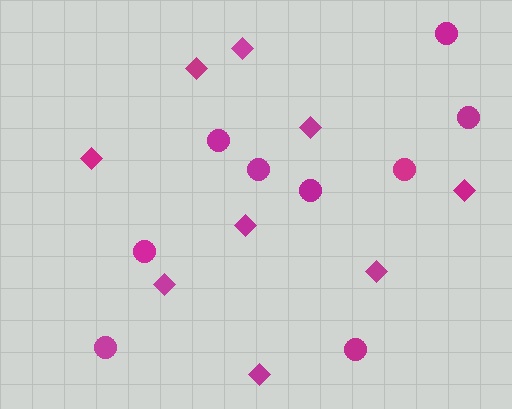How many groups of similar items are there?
There are 2 groups: one group of diamonds (9) and one group of circles (9).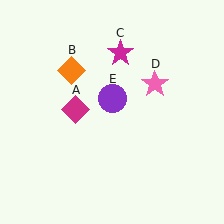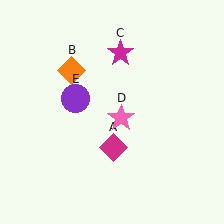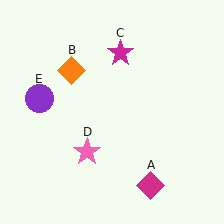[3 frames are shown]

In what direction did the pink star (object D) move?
The pink star (object D) moved down and to the left.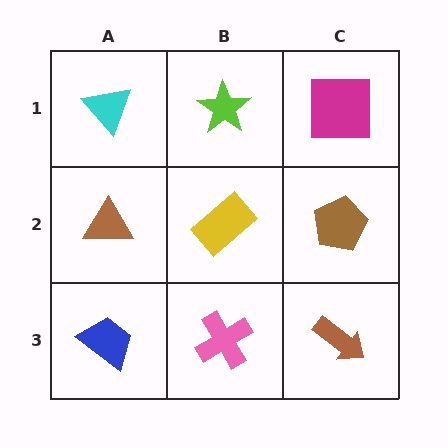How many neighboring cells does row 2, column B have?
4.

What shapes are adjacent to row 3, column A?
A brown triangle (row 2, column A), a pink cross (row 3, column B).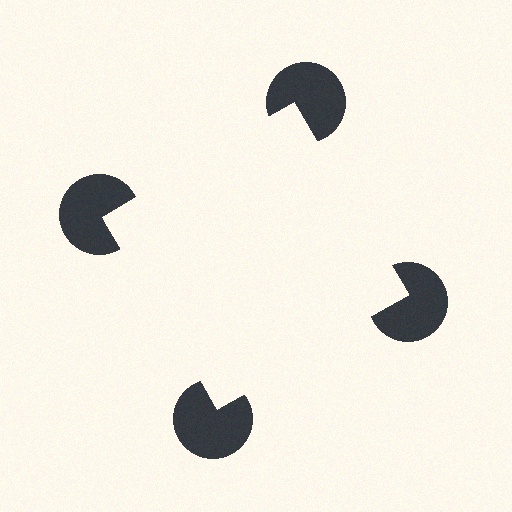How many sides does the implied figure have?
4 sides.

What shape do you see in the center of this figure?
An illusory square — its edges are inferred from the aligned wedge cuts in the pac-man discs, not physically drawn.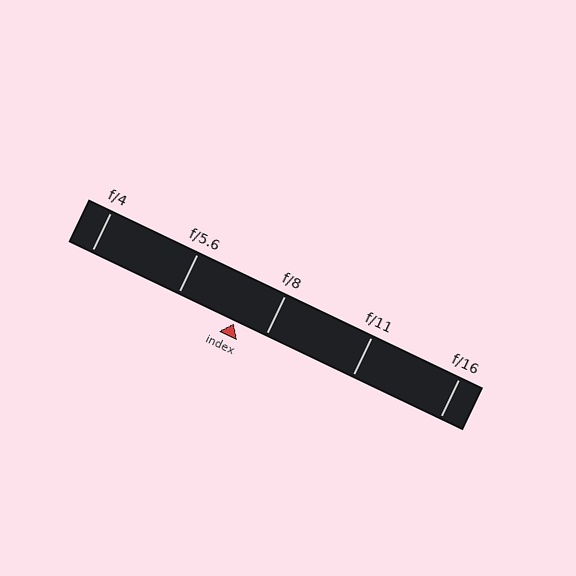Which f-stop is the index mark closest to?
The index mark is closest to f/8.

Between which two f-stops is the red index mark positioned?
The index mark is between f/5.6 and f/8.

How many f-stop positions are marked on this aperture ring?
There are 5 f-stop positions marked.